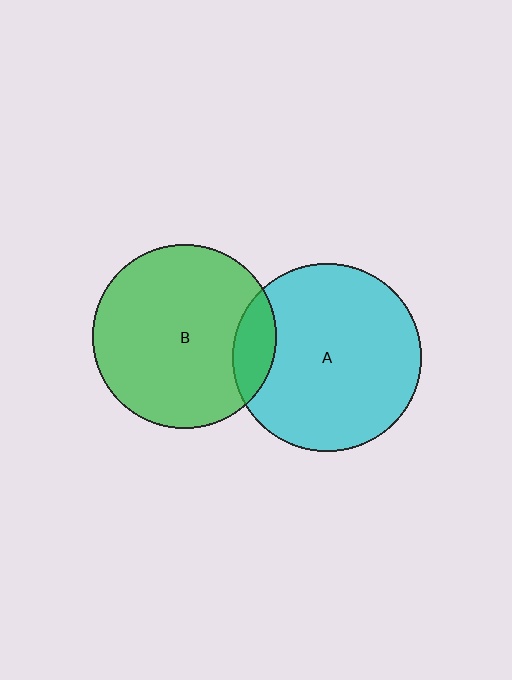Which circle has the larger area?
Circle A (cyan).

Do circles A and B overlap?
Yes.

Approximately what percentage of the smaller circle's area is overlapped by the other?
Approximately 15%.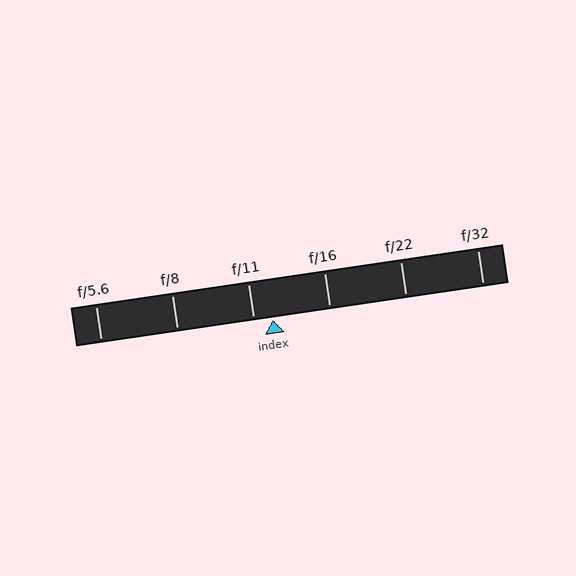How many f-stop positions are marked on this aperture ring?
There are 6 f-stop positions marked.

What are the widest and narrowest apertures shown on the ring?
The widest aperture shown is f/5.6 and the narrowest is f/32.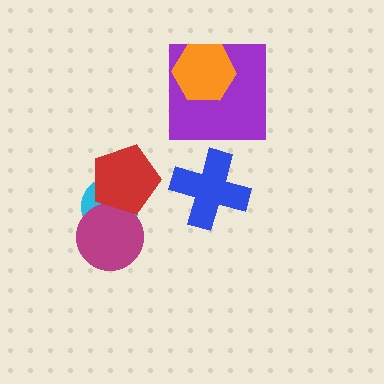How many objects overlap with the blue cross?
0 objects overlap with the blue cross.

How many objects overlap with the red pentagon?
2 objects overlap with the red pentagon.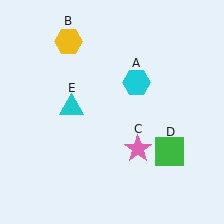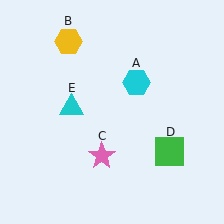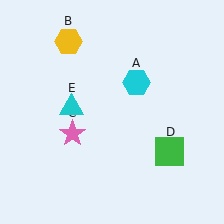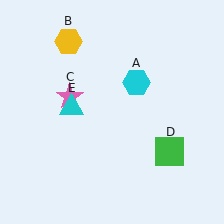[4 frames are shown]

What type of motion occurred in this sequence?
The pink star (object C) rotated clockwise around the center of the scene.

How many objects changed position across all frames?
1 object changed position: pink star (object C).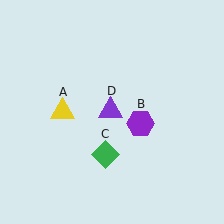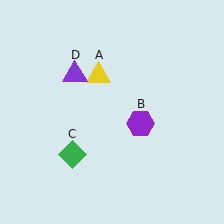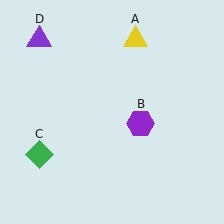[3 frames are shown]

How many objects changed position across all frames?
3 objects changed position: yellow triangle (object A), green diamond (object C), purple triangle (object D).